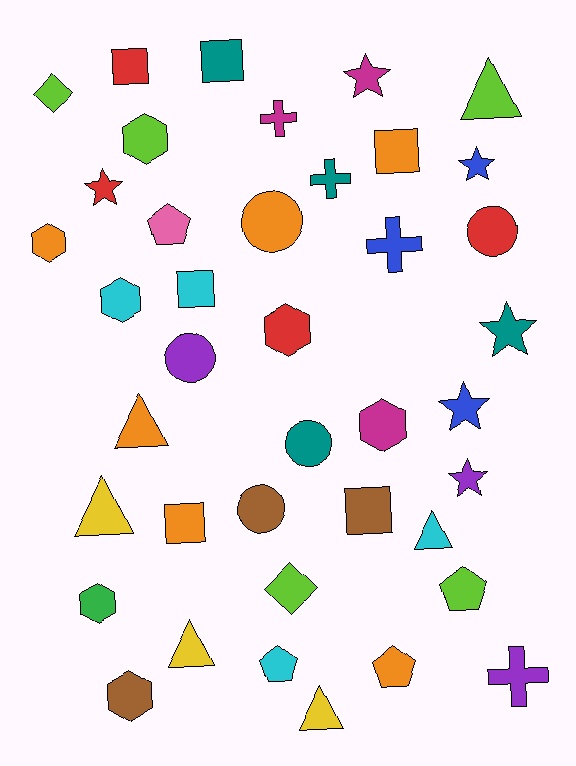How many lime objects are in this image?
There are 5 lime objects.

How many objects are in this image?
There are 40 objects.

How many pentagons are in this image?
There are 4 pentagons.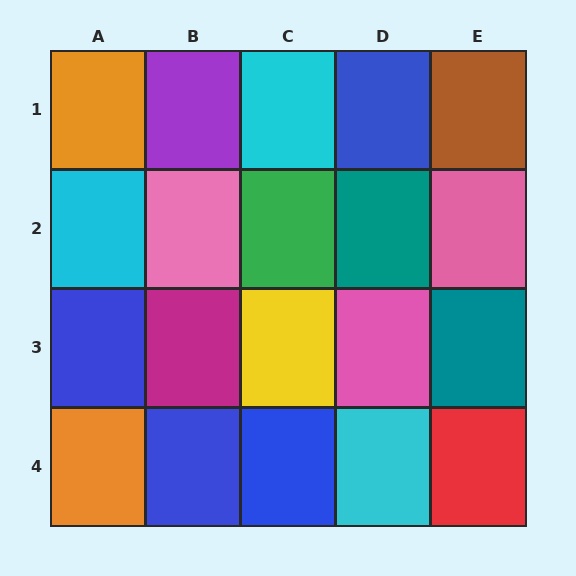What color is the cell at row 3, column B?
Magenta.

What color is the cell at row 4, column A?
Orange.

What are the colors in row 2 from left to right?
Cyan, pink, green, teal, pink.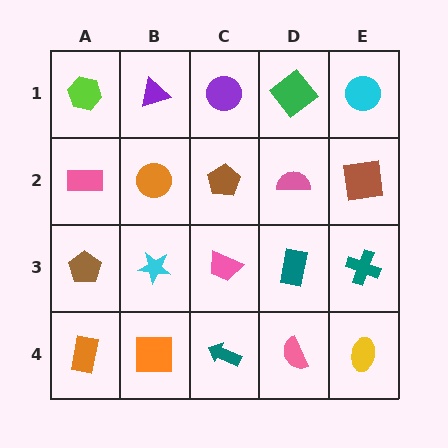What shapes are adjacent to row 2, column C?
A purple circle (row 1, column C), a pink trapezoid (row 3, column C), an orange circle (row 2, column B), a pink semicircle (row 2, column D).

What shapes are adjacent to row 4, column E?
A teal cross (row 3, column E), a pink semicircle (row 4, column D).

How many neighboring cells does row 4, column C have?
3.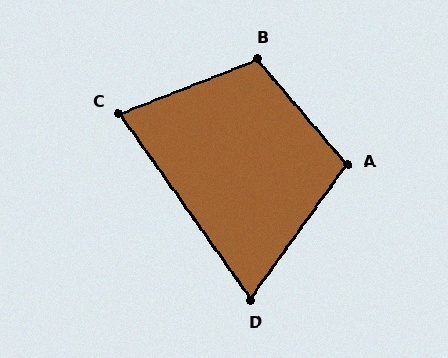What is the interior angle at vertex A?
Approximately 104 degrees (obtuse).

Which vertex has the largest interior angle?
B, at approximately 109 degrees.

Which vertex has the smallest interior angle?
D, at approximately 71 degrees.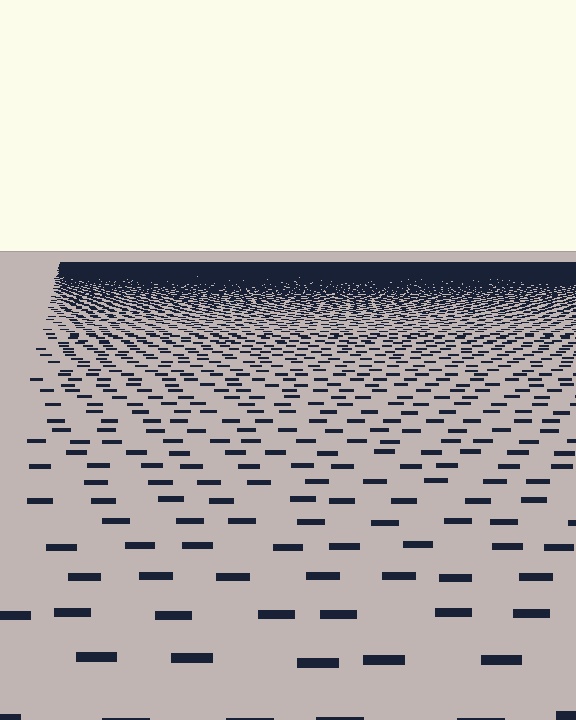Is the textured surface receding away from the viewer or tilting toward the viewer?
The surface is receding away from the viewer. Texture elements get smaller and denser toward the top.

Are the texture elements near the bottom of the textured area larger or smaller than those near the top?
Larger. Near the bottom, elements are closer to the viewer and appear at a bigger on-screen size.